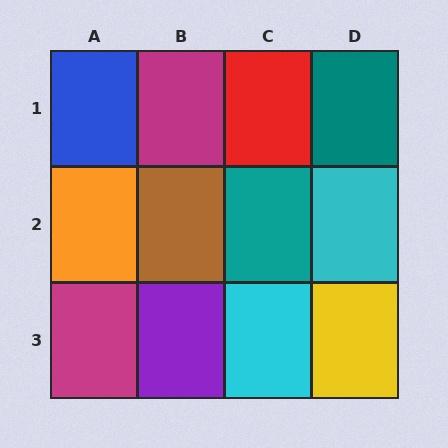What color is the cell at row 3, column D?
Yellow.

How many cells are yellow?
1 cell is yellow.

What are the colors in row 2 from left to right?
Orange, brown, teal, cyan.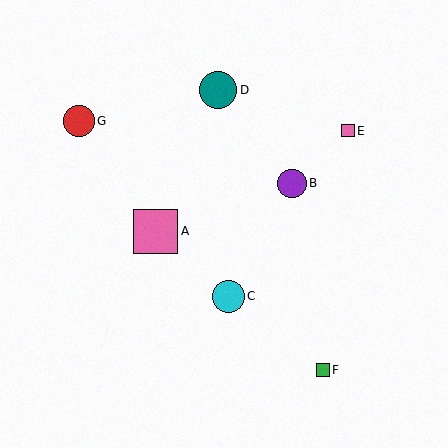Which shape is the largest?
The pink square (labeled A) is the largest.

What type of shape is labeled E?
Shape E is a pink square.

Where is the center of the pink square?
The center of the pink square is at (348, 131).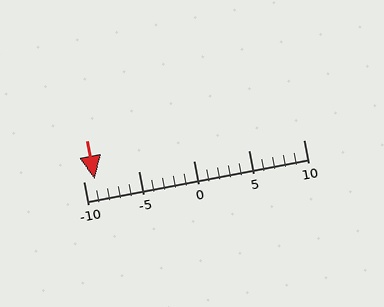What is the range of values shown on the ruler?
The ruler shows values from -10 to 10.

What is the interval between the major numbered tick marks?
The major tick marks are spaced 5 units apart.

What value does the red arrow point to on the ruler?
The red arrow points to approximately -9.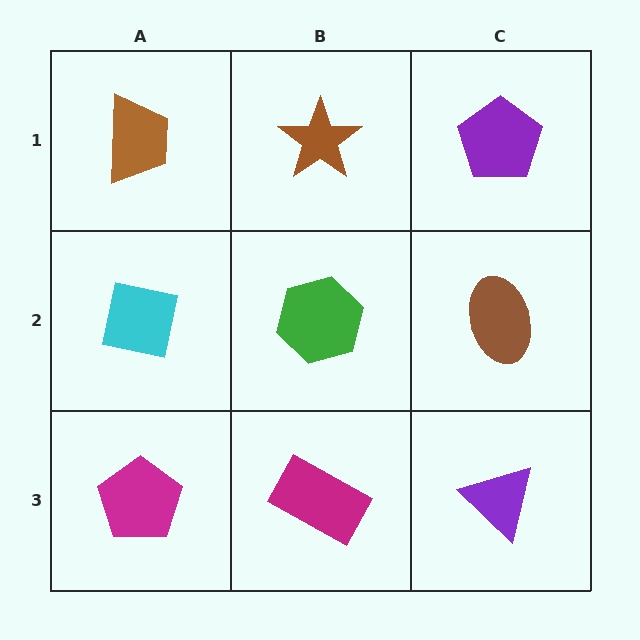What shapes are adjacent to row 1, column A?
A cyan square (row 2, column A), a brown star (row 1, column B).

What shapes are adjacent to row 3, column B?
A green hexagon (row 2, column B), a magenta pentagon (row 3, column A), a purple triangle (row 3, column C).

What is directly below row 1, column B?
A green hexagon.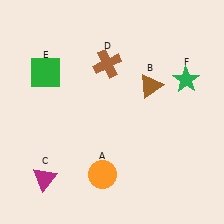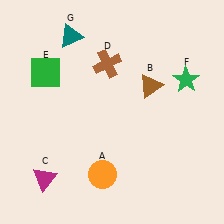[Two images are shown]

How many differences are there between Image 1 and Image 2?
There is 1 difference between the two images.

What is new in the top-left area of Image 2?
A teal triangle (G) was added in the top-left area of Image 2.